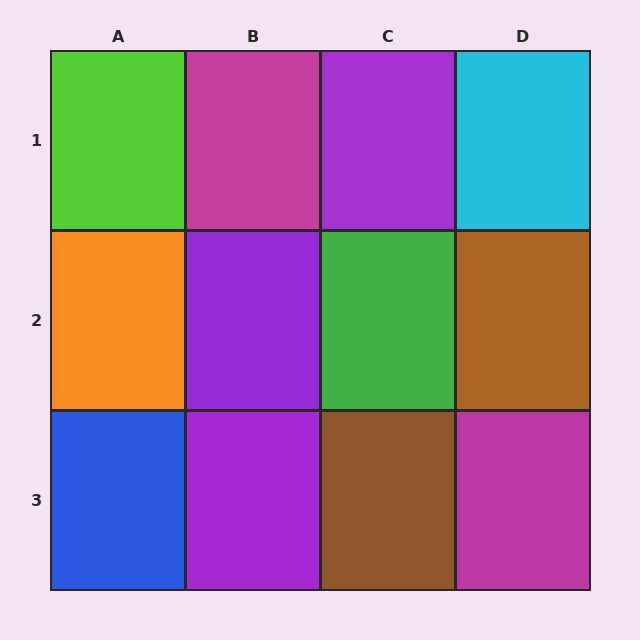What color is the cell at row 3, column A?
Blue.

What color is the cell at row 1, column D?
Cyan.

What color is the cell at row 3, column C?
Brown.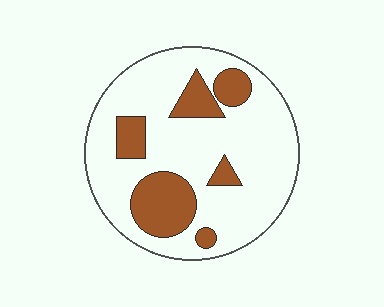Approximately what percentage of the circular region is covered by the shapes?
Approximately 25%.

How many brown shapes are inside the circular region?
6.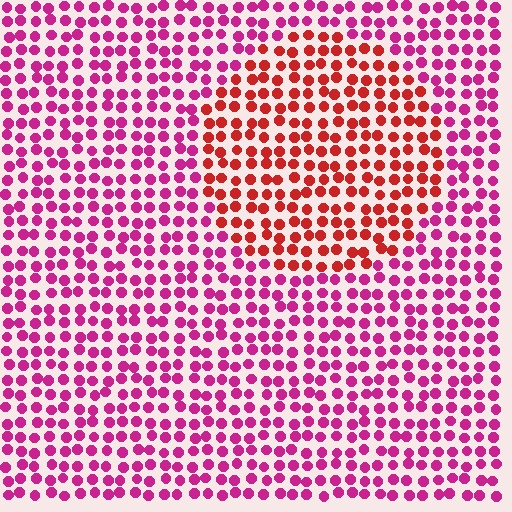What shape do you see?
I see a circle.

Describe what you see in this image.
The image is filled with small magenta elements in a uniform arrangement. A circle-shaped region is visible where the elements are tinted to a slightly different hue, forming a subtle color boundary.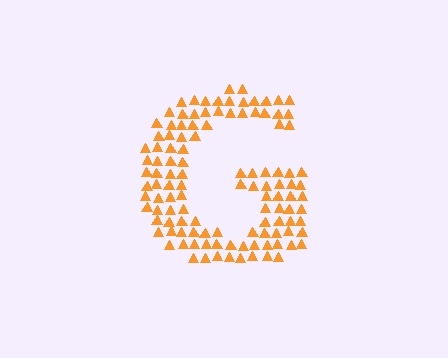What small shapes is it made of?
It is made of small triangles.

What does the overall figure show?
The overall figure shows the letter G.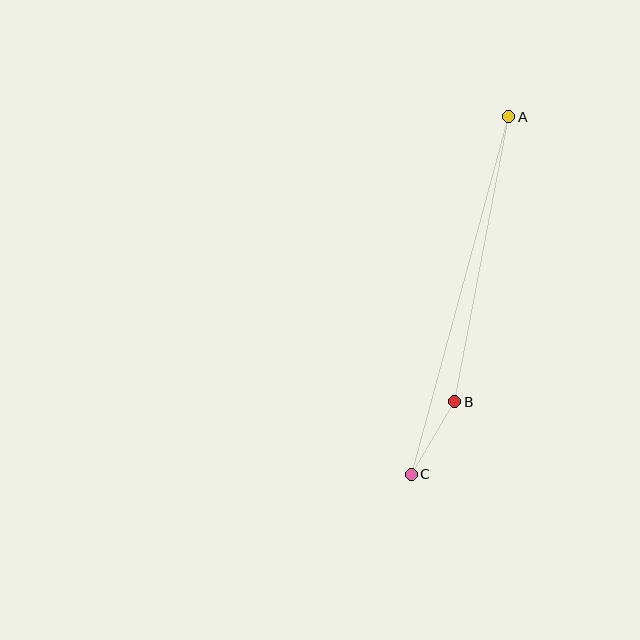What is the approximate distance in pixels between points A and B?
The distance between A and B is approximately 290 pixels.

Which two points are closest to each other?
Points B and C are closest to each other.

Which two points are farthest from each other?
Points A and C are farthest from each other.